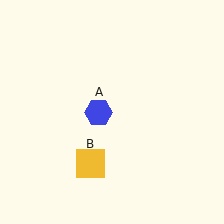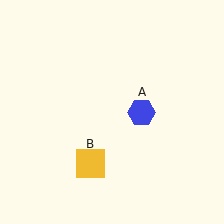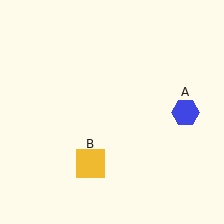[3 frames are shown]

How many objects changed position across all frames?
1 object changed position: blue hexagon (object A).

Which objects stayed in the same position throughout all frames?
Yellow square (object B) remained stationary.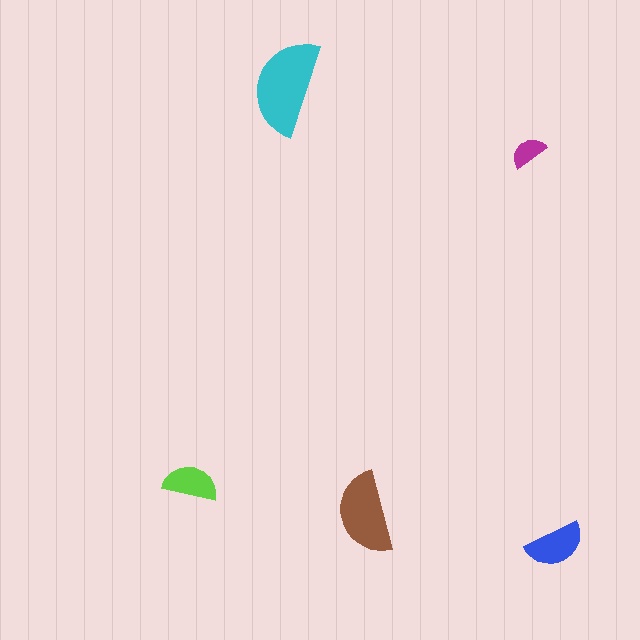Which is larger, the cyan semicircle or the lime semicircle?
The cyan one.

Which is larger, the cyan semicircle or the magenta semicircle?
The cyan one.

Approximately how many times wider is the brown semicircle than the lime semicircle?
About 1.5 times wider.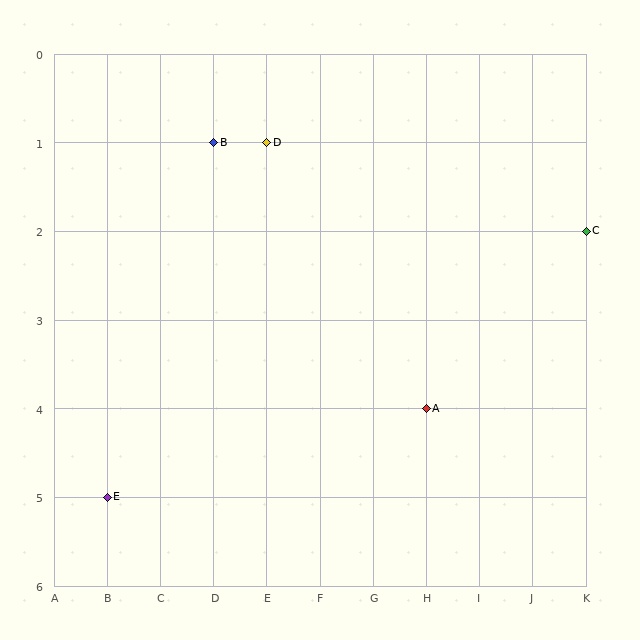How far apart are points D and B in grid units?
Points D and B are 1 column apart.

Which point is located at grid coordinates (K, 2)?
Point C is at (K, 2).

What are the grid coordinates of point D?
Point D is at grid coordinates (E, 1).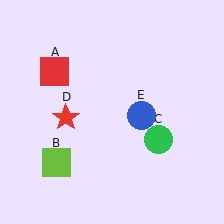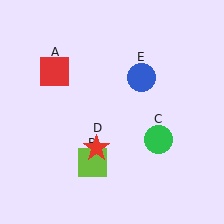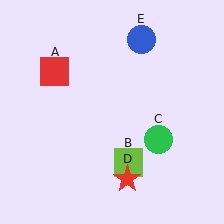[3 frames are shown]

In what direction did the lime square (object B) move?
The lime square (object B) moved right.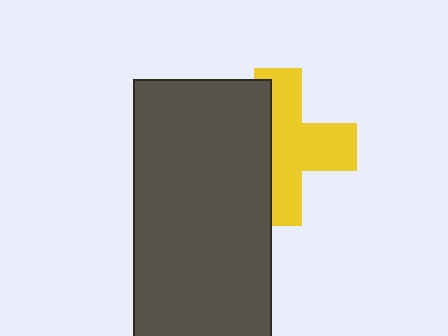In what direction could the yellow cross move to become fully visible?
The yellow cross could move right. That would shift it out from behind the dark gray rectangle entirely.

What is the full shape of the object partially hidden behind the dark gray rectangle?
The partially hidden object is a yellow cross.